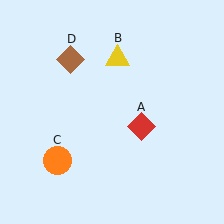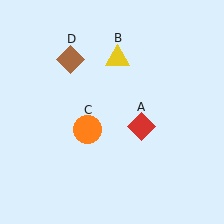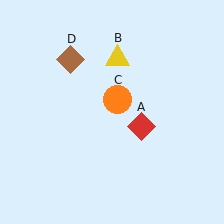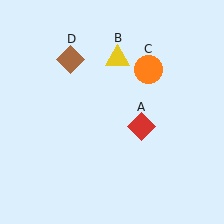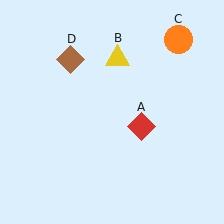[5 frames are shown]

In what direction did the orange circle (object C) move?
The orange circle (object C) moved up and to the right.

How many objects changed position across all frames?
1 object changed position: orange circle (object C).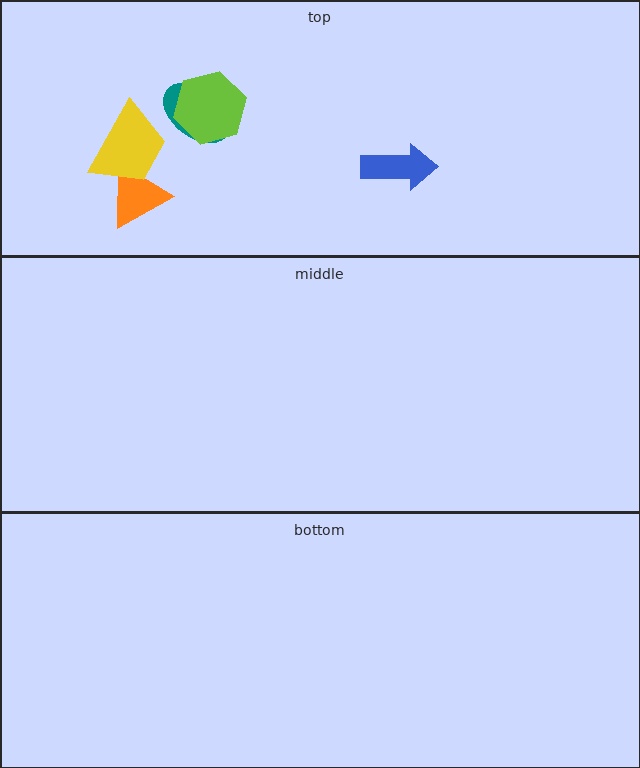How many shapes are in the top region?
5.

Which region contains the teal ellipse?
The top region.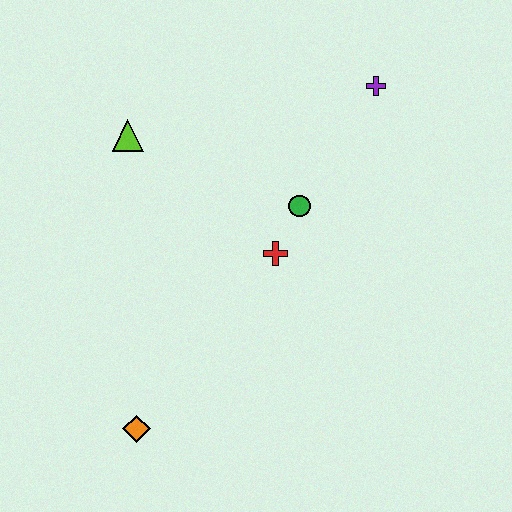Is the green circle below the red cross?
No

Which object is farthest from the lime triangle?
The orange diamond is farthest from the lime triangle.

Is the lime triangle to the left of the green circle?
Yes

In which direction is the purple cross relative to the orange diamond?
The purple cross is above the orange diamond.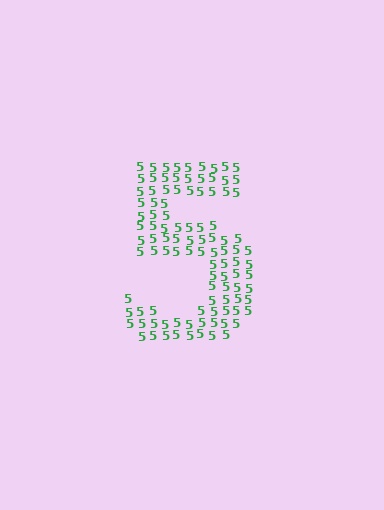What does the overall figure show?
The overall figure shows the digit 5.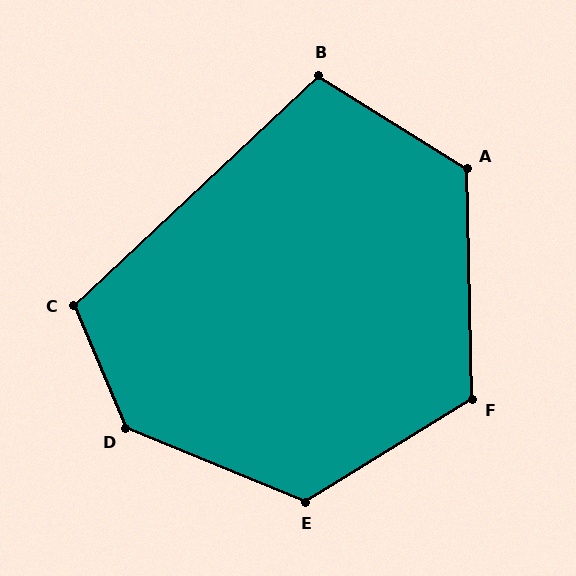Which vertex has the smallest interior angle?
B, at approximately 105 degrees.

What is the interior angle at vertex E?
Approximately 126 degrees (obtuse).